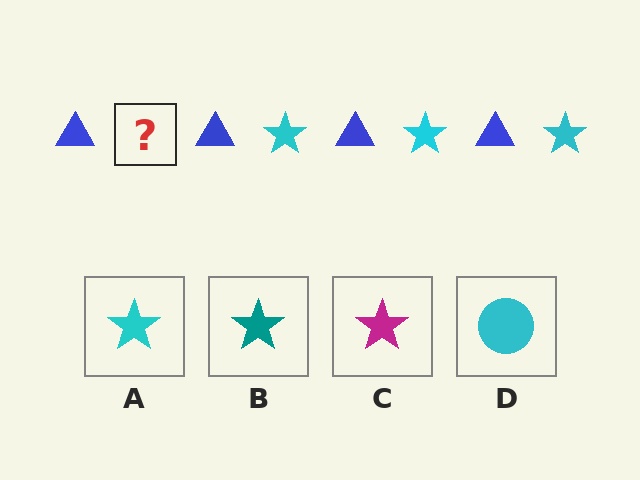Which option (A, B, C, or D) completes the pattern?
A.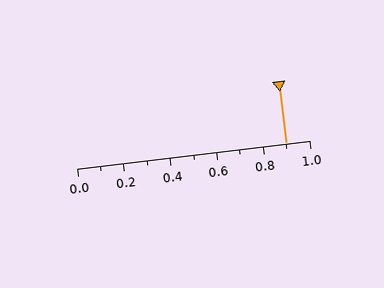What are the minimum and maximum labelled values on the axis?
The axis runs from 0.0 to 1.0.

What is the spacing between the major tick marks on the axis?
The major ticks are spaced 0.2 apart.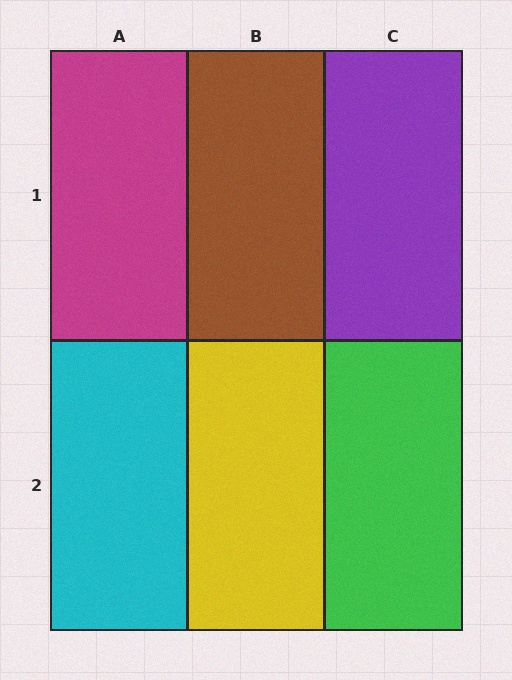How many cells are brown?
1 cell is brown.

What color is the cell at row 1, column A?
Magenta.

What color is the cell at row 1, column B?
Brown.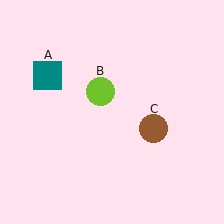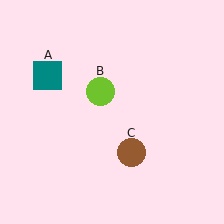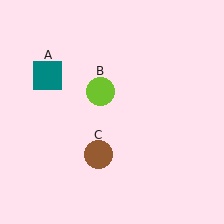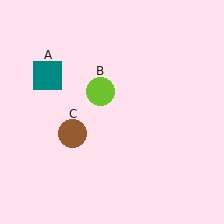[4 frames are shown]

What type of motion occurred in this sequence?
The brown circle (object C) rotated clockwise around the center of the scene.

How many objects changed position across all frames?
1 object changed position: brown circle (object C).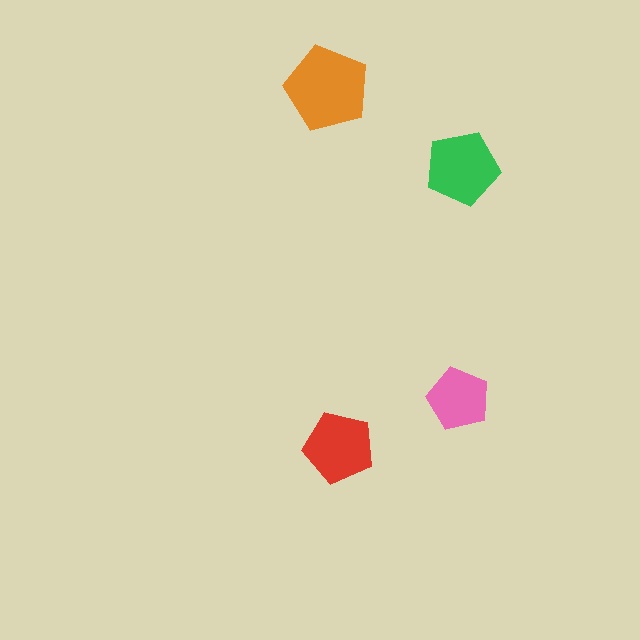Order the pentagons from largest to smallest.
the orange one, the green one, the red one, the pink one.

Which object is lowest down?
The red pentagon is bottommost.